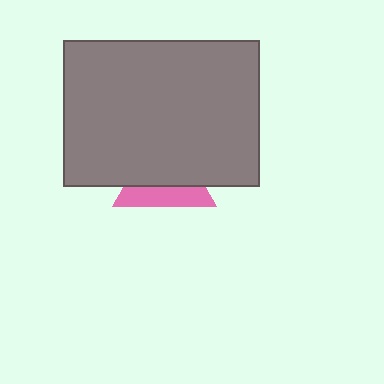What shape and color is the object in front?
The object in front is a gray rectangle.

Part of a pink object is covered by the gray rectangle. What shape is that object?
It is a triangle.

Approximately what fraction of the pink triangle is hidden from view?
Roughly 61% of the pink triangle is hidden behind the gray rectangle.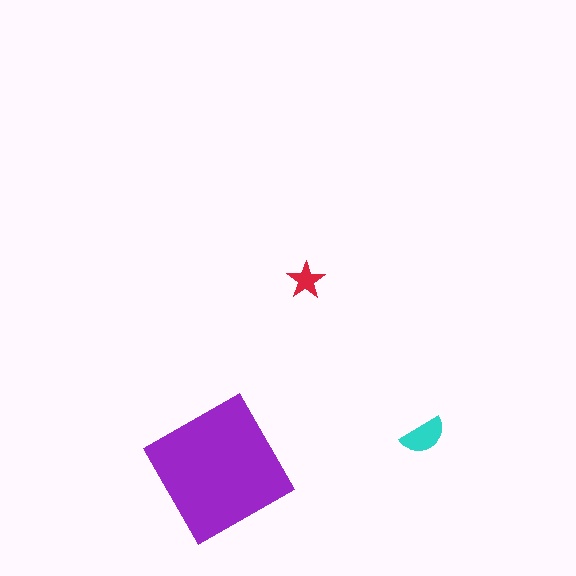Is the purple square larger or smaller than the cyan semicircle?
Larger.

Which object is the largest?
The purple square.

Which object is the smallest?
The red star.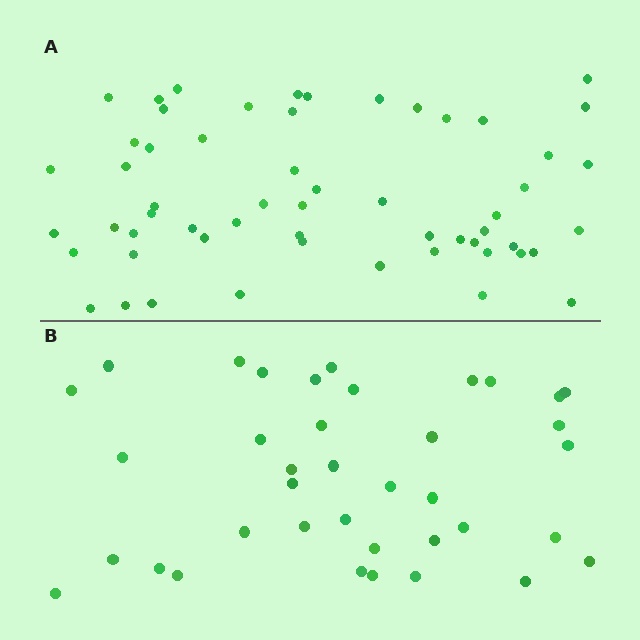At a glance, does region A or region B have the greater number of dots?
Region A (the top region) has more dots.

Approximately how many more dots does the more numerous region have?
Region A has approximately 20 more dots than region B.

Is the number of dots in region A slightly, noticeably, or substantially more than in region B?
Region A has substantially more. The ratio is roughly 1.5 to 1.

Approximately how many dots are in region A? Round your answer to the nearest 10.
About 60 dots. (The exact count is 57, which rounds to 60.)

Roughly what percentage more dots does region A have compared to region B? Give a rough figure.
About 50% more.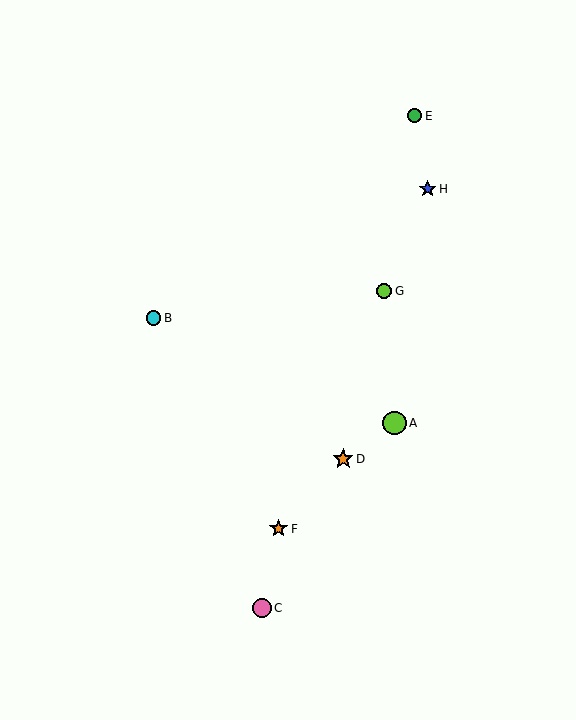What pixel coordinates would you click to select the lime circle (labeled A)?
Click at (394, 423) to select the lime circle A.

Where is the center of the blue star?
The center of the blue star is at (428, 189).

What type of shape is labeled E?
Shape E is a green circle.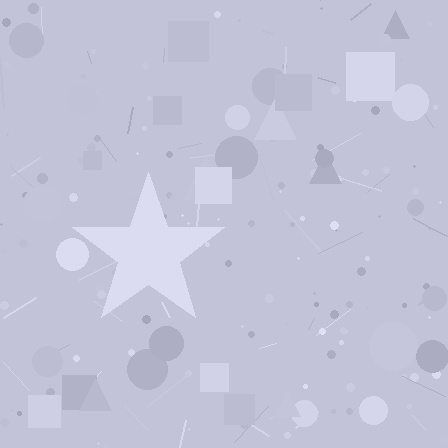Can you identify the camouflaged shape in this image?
The camouflaged shape is a star.